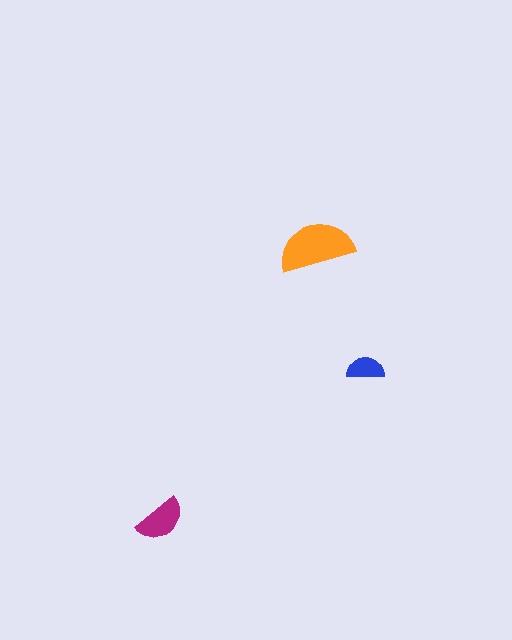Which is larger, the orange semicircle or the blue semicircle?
The orange one.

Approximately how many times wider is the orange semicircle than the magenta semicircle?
About 1.5 times wider.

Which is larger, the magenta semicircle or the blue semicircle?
The magenta one.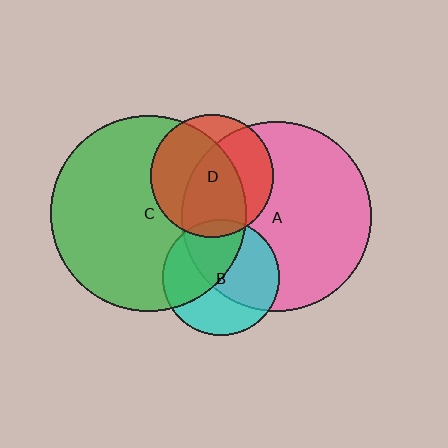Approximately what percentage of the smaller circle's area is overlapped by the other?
Approximately 45%.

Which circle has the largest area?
Circle C (green).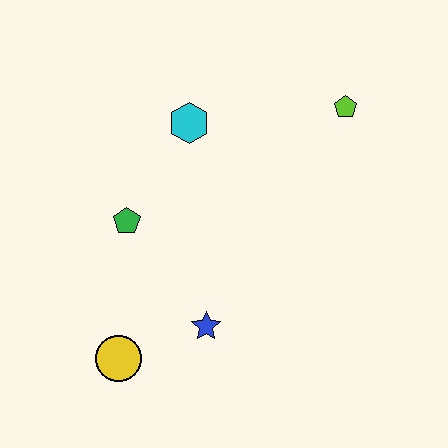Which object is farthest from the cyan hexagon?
The yellow circle is farthest from the cyan hexagon.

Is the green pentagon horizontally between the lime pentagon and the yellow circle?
Yes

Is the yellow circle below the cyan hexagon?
Yes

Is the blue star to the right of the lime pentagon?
No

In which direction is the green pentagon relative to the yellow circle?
The green pentagon is above the yellow circle.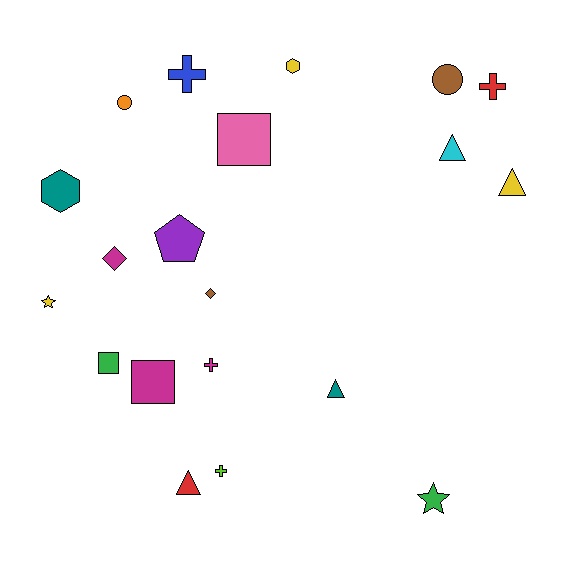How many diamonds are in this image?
There are 2 diamonds.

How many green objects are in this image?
There are 2 green objects.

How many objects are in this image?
There are 20 objects.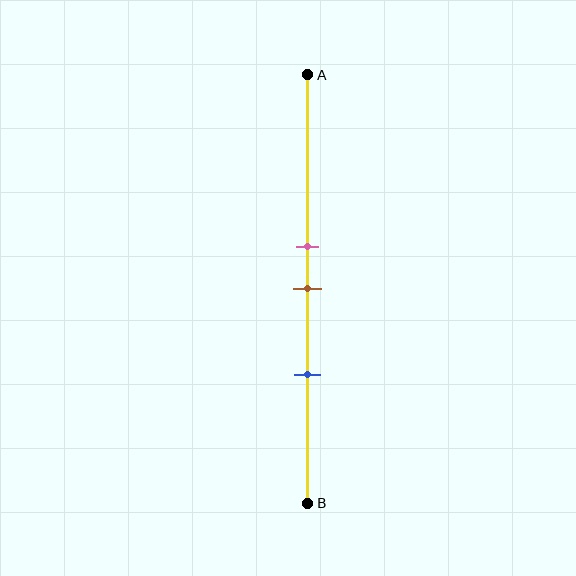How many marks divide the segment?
There are 3 marks dividing the segment.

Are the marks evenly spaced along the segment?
Yes, the marks are approximately evenly spaced.